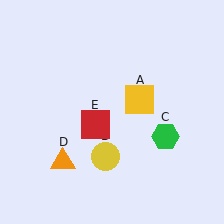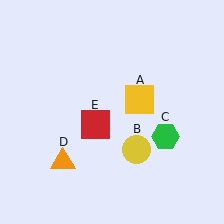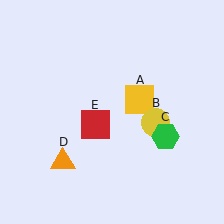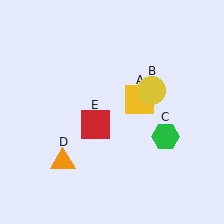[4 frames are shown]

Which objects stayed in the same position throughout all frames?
Yellow square (object A) and green hexagon (object C) and orange triangle (object D) and red square (object E) remained stationary.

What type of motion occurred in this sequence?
The yellow circle (object B) rotated counterclockwise around the center of the scene.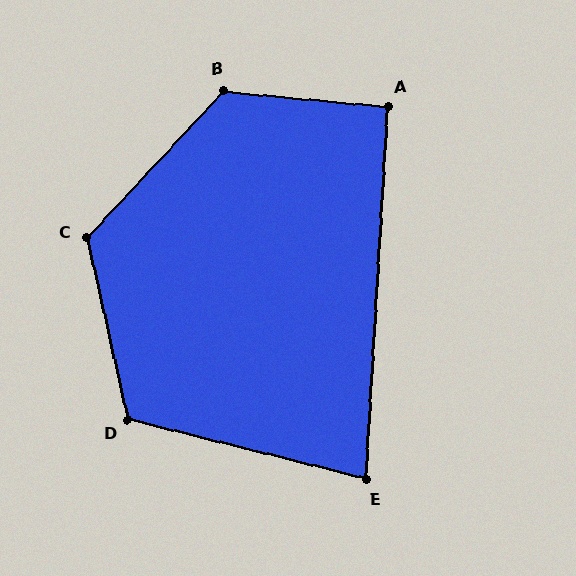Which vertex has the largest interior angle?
B, at approximately 127 degrees.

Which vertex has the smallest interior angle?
E, at approximately 79 degrees.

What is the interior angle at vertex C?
Approximately 124 degrees (obtuse).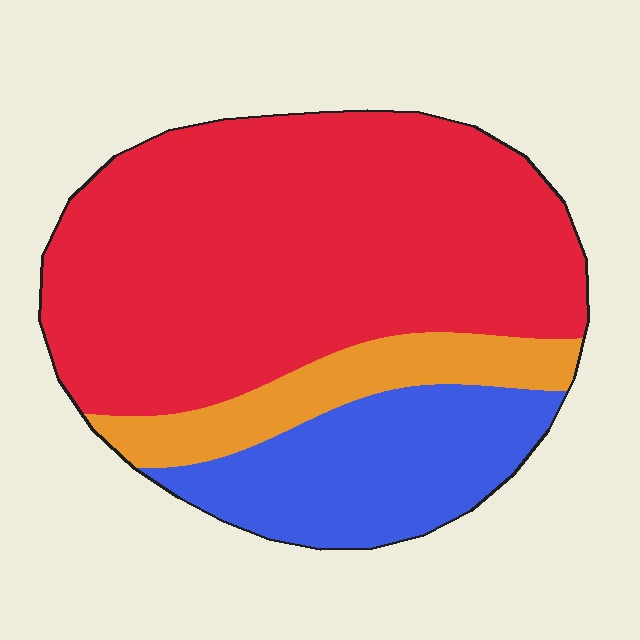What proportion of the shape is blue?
Blue takes up less than a quarter of the shape.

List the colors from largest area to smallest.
From largest to smallest: red, blue, orange.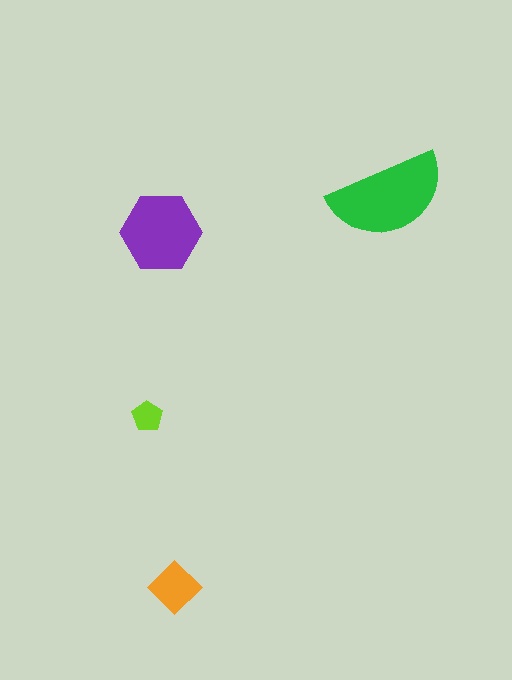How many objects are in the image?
There are 4 objects in the image.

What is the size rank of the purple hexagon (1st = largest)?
2nd.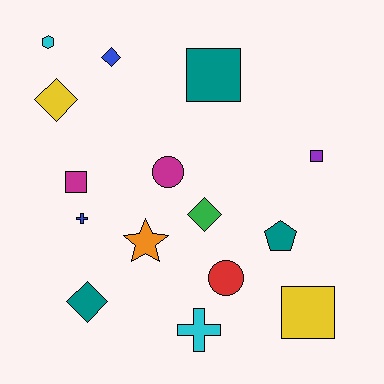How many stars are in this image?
There is 1 star.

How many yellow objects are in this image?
There are 2 yellow objects.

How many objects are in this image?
There are 15 objects.